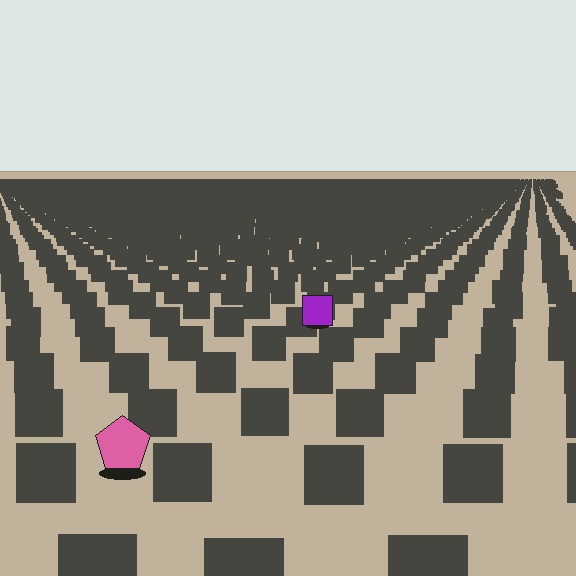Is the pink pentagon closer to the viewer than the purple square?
Yes. The pink pentagon is closer — you can tell from the texture gradient: the ground texture is coarser near it.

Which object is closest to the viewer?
The pink pentagon is closest. The texture marks near it are larger and more spread out.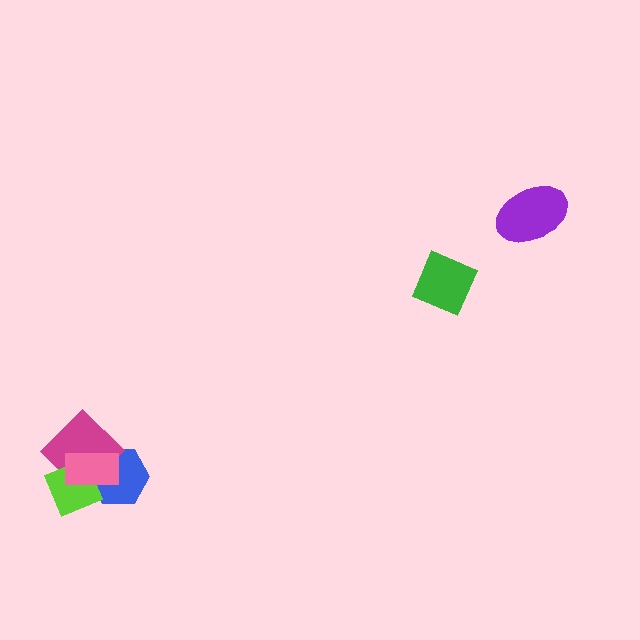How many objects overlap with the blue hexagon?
3 objects overlap with the blue hexagon.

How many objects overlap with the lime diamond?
3 objects overlap with the lime diamond.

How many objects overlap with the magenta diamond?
3 objects overlap with the magenta diamond.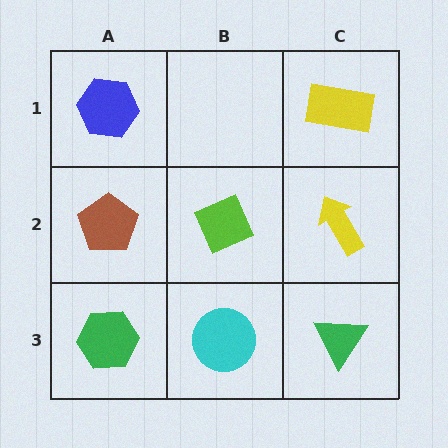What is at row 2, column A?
A brown pentagon.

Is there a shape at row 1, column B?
No, that cell is empty.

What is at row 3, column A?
A green hexagon.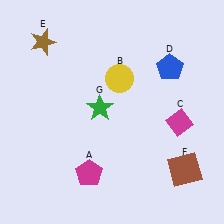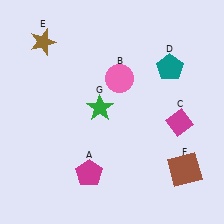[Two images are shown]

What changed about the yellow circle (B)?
In Image 1, B is yellow. In Image 2, it changed to pink.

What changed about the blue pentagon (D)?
In Image 1, D is blue. In Image 2, it changed to teal.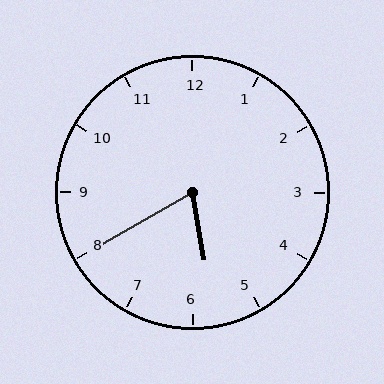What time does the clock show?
5:40.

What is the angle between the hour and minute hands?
Approximately 70 degrees.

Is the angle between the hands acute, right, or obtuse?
It is acute.